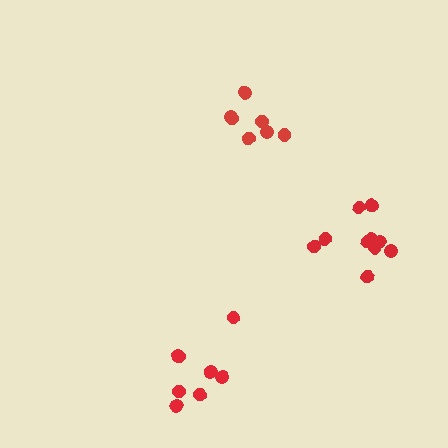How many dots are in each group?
Group 1: 8 dots, Group 2: 7 dots, Group 3: 10 dots (25 total).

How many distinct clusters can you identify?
There are 3 distinct clusters.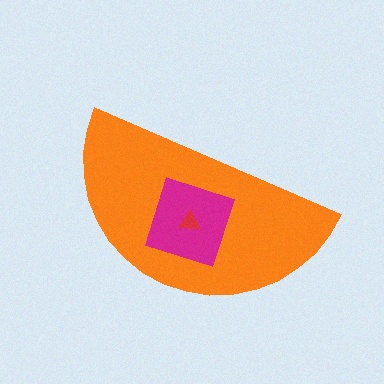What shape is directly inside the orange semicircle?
The magenta diamond.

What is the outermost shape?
The orange semicircle.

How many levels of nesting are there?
3.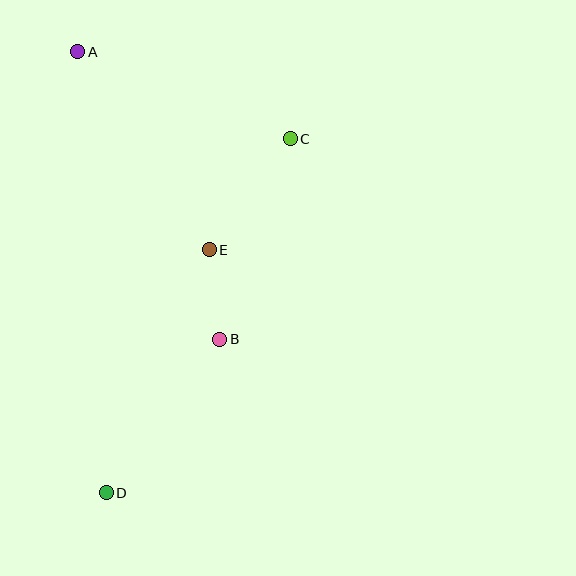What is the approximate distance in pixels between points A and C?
The distance between A and C is approximately 229 pixels.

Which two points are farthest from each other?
Points A and D are farthest from each other.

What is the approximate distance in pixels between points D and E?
The distance between D and E is approximately 263 pixels.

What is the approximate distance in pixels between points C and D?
The distance between C and D is approximately 399 pixels.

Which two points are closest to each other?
Points B and E are closest to each other.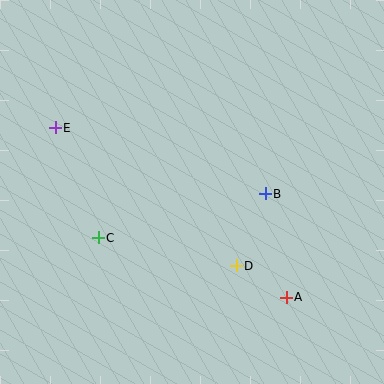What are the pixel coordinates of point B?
Point B is at (265, 194).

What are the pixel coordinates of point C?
Point C is at (98, 238).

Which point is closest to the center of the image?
Point B at (265, 194) is closest to the center.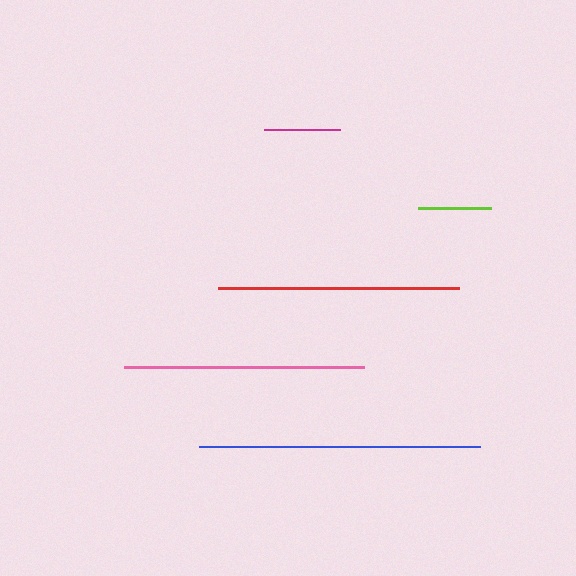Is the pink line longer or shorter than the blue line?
The blue line is longer than the pink line.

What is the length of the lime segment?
The lime segment is approximately 74 pixels long.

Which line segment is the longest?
The blue line is the longest at approximately 281 pixels.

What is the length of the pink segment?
The pink segment is approximately 240 pixels long.